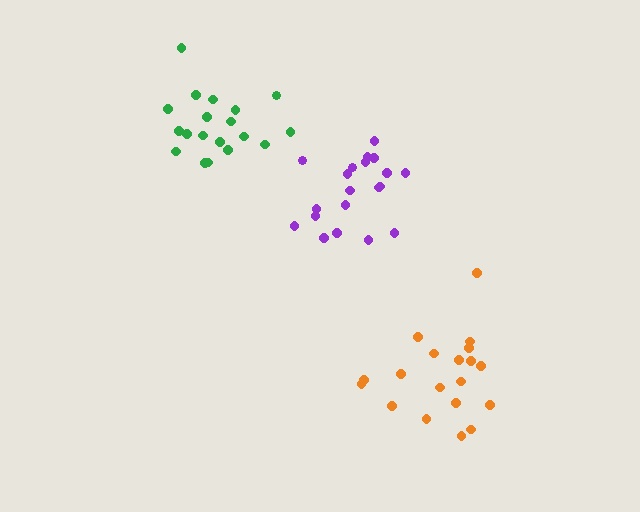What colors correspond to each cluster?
The clusters are colored: purple, orange, green.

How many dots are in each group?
Group 1: 20 dots, Group 2: 19 dots, Group 3: 19 dots (58 total).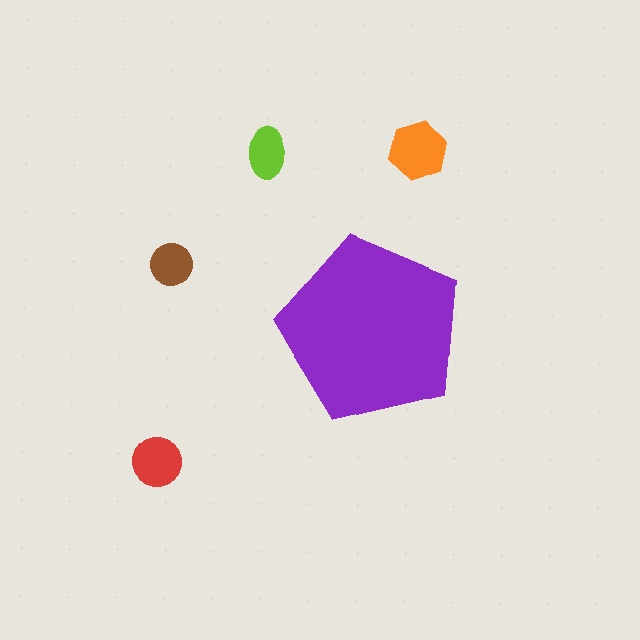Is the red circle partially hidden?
No, the red circle is fully visible.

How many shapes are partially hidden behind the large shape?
0 shapes are partially hidden.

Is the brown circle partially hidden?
No, the brown circle is fully visible.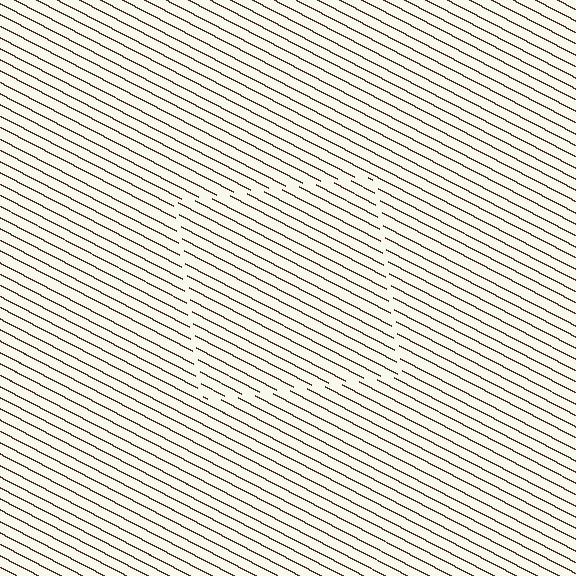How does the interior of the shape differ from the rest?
The interior of the shape contains the same grating, shifted by half a period — the contour is defined by the phase discontinuity where line-ends from the inner and outer gratings abut.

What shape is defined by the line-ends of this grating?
An illusory square. The interior of the shape contains the same grating, shifted by half a period — the contour is defined by the phase discontinuity where line-ends from the inner and outer gratings abut.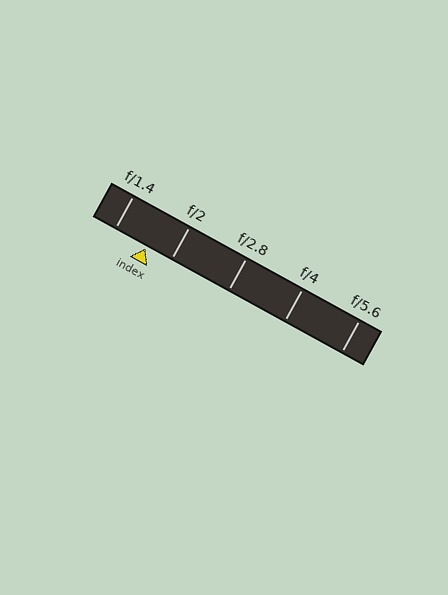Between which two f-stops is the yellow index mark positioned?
The index mark is between f/1.4 and f/2.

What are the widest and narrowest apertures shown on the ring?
The widest aperture shown is f/1.4 and the narrowest is f/5.6.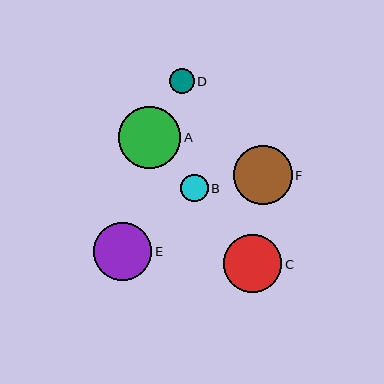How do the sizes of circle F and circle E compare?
Circle F and circle E are approximately the same size.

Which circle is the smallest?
Circle D is the smallest with a size of approximately 25 pixels.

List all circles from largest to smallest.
From largest to smallest: A, F, E, C, B, D.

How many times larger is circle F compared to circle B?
Circle F is approximately 2.2 times the size of circle B.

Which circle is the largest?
Circle A is the largest with a size of approximately 62 pixels.